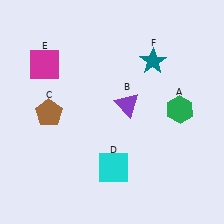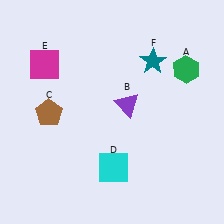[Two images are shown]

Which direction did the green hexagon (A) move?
The green hexagon (A) moved up.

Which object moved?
The green hexagon (A) moved up.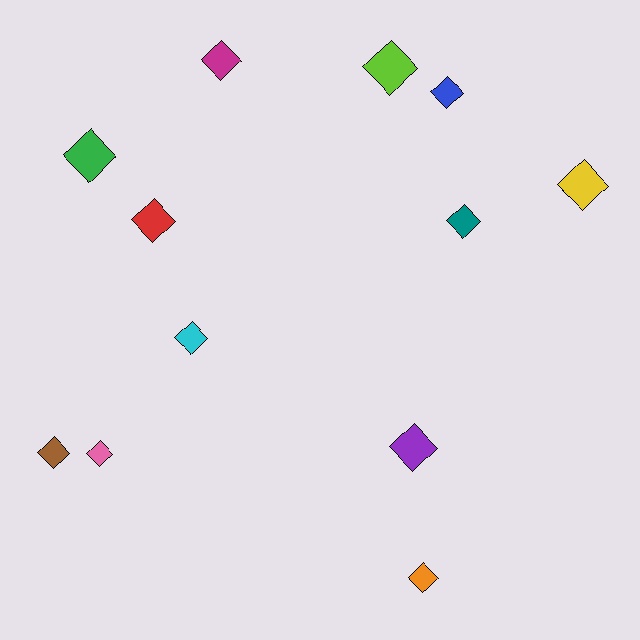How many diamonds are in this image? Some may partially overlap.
There are 12 diamonds.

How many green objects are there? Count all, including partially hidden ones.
There is 1 green object.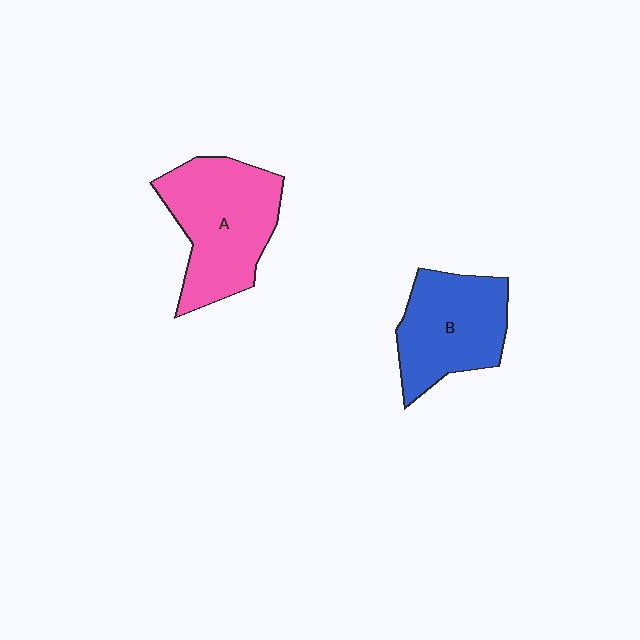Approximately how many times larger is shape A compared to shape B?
Approximately 1.2 times.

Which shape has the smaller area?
Shape B (blue).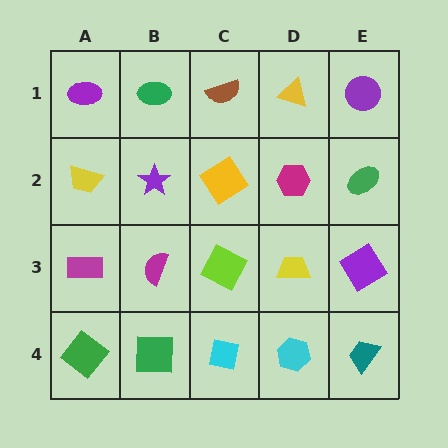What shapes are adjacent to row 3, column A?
A yellow trapezoid (row 2, column A), a green diamond (row 4, column A), a magenta semicircle (row 3, column B).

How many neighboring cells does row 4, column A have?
2.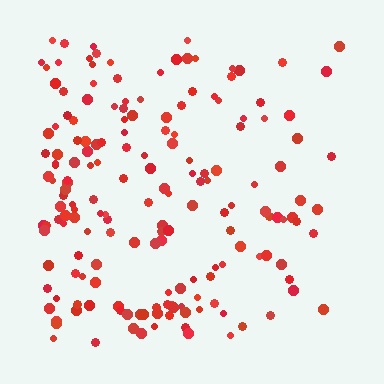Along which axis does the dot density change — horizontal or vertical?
Horizontal.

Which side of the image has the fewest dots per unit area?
The right.